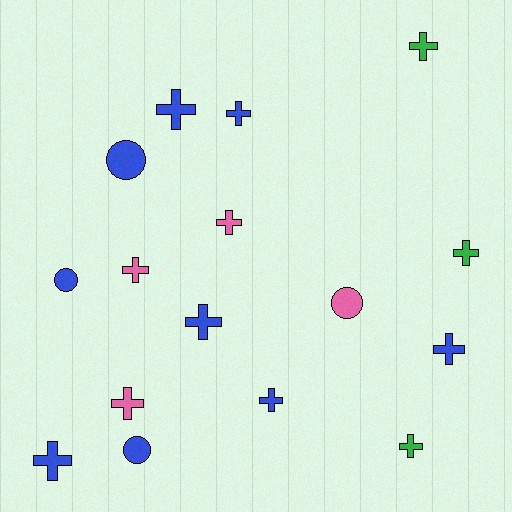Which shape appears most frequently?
Cross, with 12 objects.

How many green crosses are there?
There are 3 green crosses.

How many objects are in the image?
There are 16 objects.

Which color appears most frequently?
Blue, with 9 objects.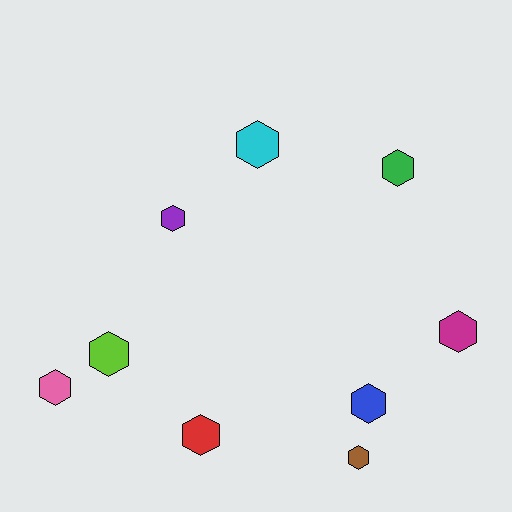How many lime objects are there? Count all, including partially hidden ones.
There is 1 lime object.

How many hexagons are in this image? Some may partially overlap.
There are 9 hexagons.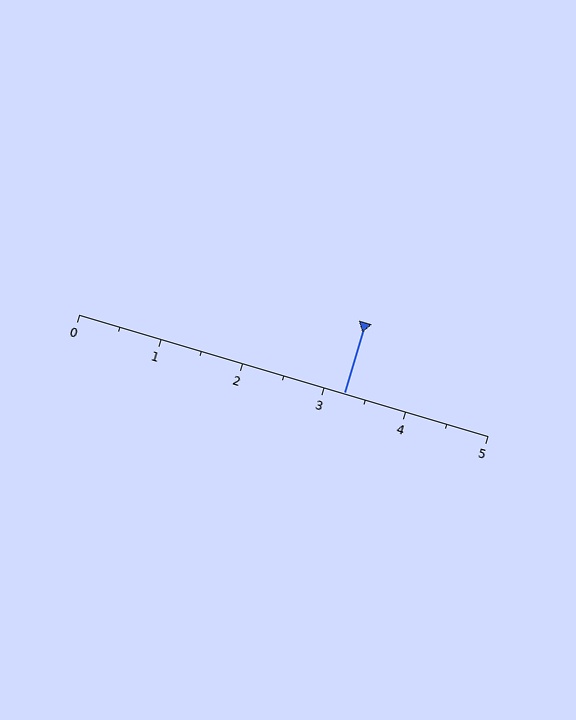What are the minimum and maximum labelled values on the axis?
The axis runs from 0 to 5.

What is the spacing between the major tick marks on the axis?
The major ticks are spaced 1 apart.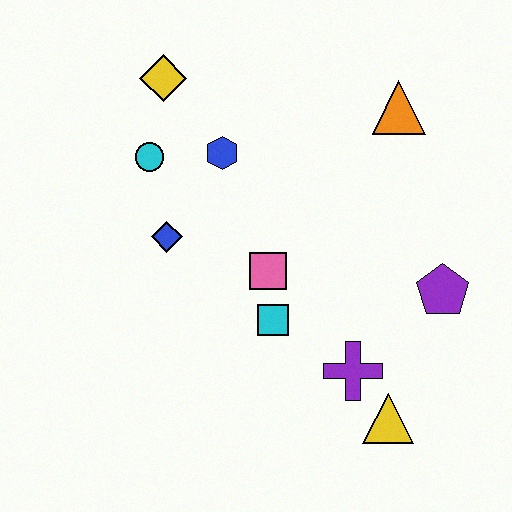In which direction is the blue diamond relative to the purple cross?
The blue diamond is to the left of the purple cross.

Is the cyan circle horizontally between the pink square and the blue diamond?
No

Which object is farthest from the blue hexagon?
The yellow triangle is farthest from the blue hexagon.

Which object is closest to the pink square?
The cyan square is closest to the pink square.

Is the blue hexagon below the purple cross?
No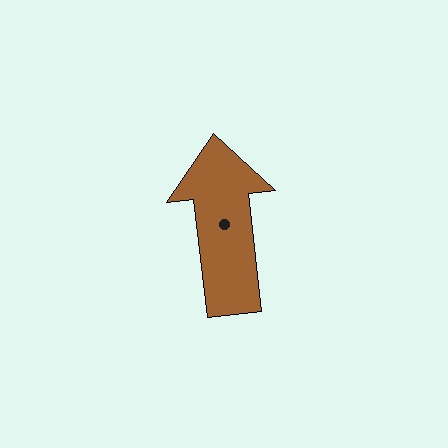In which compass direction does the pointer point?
North.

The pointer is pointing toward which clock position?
Roughly 12 o'clock.